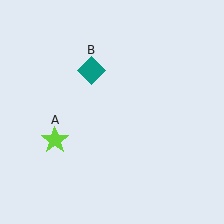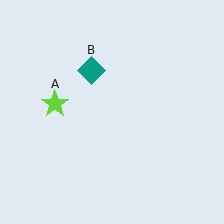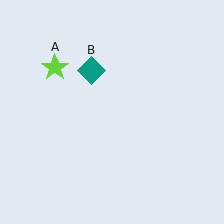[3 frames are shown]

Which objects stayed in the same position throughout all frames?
Teal diamond (object B) remained stationary.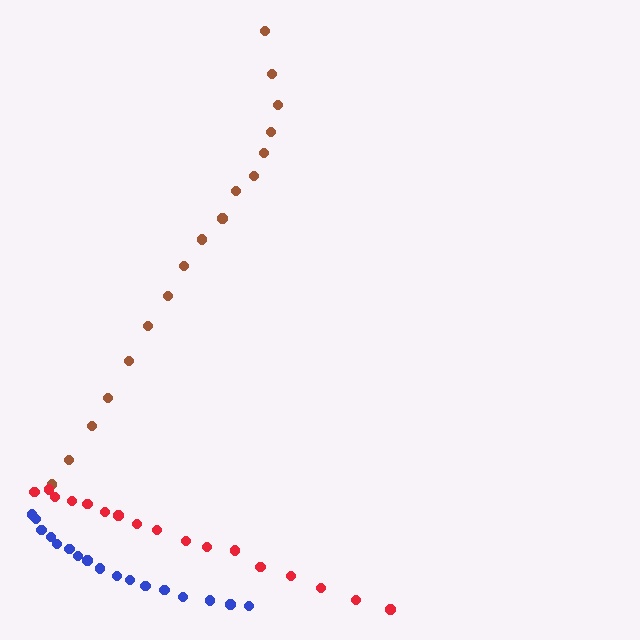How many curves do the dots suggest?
There are 3 distinct paths.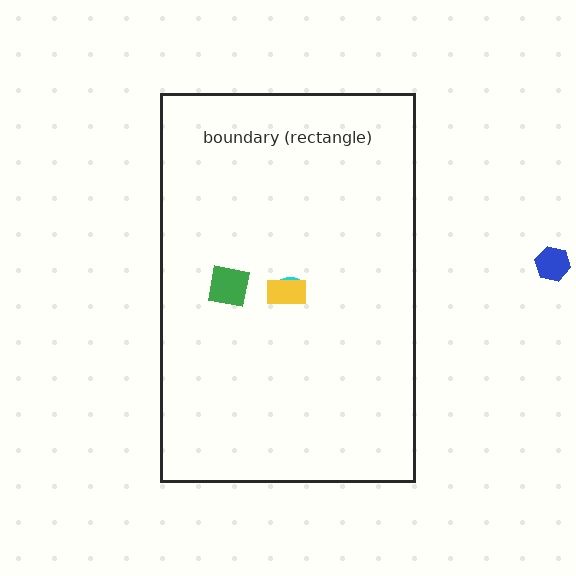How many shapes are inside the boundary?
3 inside, 1 outside.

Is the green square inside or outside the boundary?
Inside.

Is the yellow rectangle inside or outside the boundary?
Inside.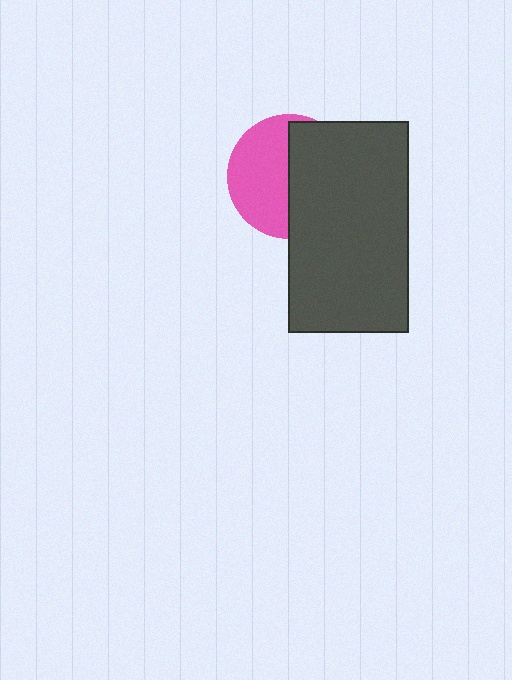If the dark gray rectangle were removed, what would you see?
You would see the complete pink circle.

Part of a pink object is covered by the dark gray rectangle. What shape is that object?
It is a circle.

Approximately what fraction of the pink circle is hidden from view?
Roughly 51% of the pink circle is hidden behind the dark gray rectangle.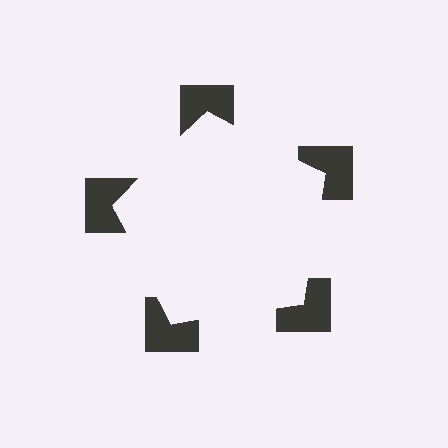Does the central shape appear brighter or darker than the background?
It typically appears slightly brighter than the background, even though no actual brightness change is drawn.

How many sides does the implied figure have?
5 sides.